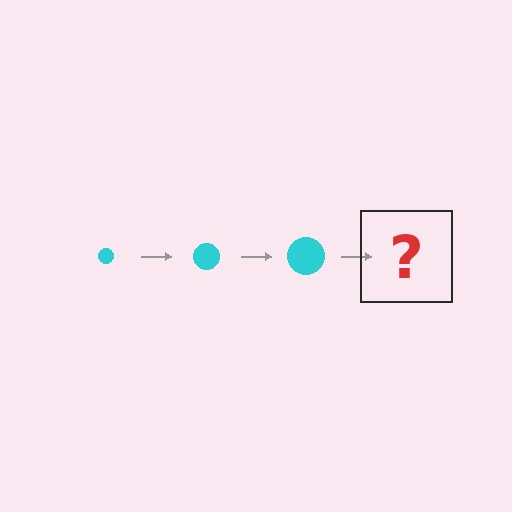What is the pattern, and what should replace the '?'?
The pattern is that the circle gets progressively larger each step. The '?' should be a cyan circle, larger than the previous one.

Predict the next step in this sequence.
The next step is a cyan circle, larger than the previous one.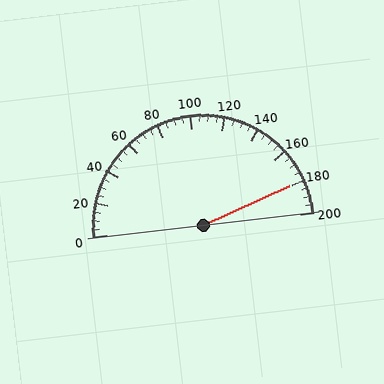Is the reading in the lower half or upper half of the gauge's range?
The reading is in the upper half of the range (0 to 200).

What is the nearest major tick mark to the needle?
The nearest major tick mark is 180.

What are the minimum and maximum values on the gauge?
The gauge ranges from 0 to 200.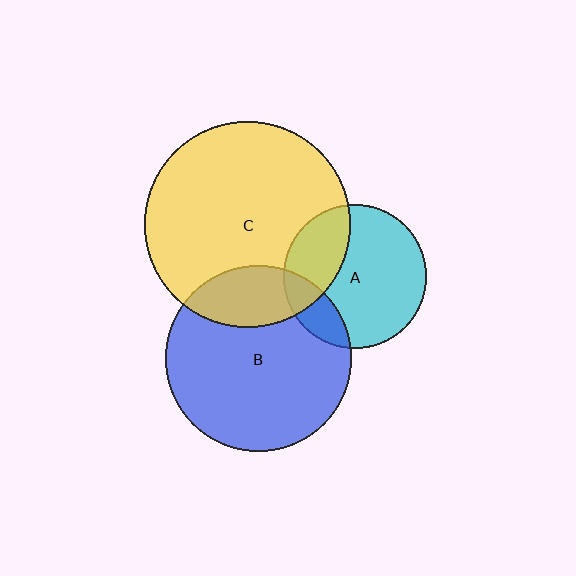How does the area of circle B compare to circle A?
Approximately 1.7 times.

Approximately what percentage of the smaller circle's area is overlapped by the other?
Approximately 20%.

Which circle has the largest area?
Circle C (yellow).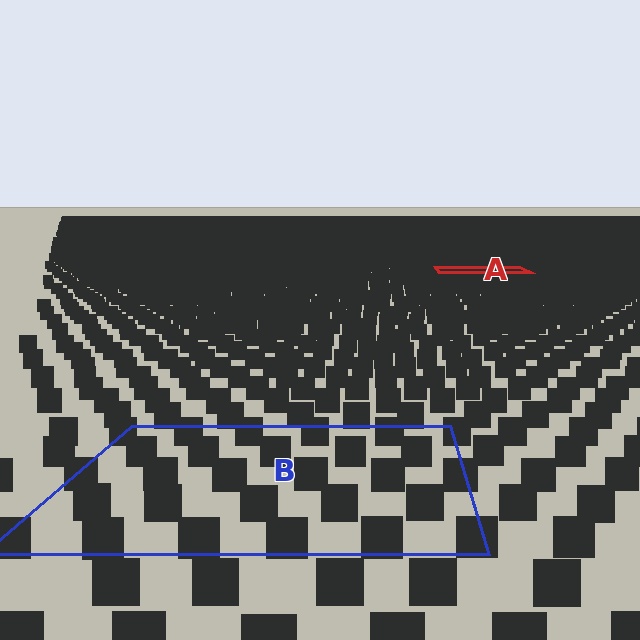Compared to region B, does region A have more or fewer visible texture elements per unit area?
Region A has more texture elements per unit area — they are packed more densely because it is farther away.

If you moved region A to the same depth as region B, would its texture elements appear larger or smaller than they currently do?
They would appear larger. At a closer depth, the same texture elements are projected at a bigger on-screen size.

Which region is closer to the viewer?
Region B is closer. The texture elements there are larger and more spread out.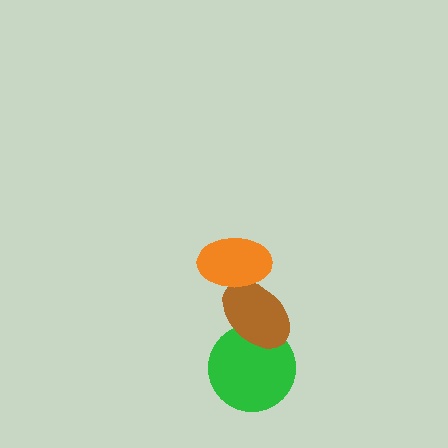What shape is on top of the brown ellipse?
The orange ellipse is on top of the brown ellipse.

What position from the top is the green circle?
The green circle is 3rd from the top.